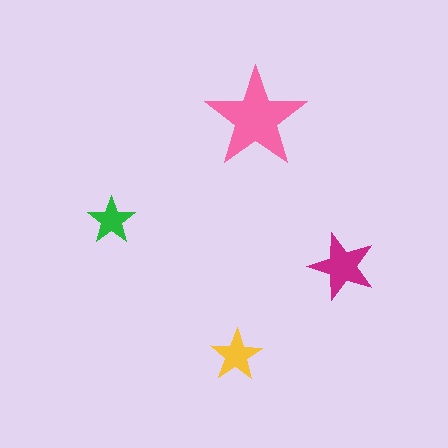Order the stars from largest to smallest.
the pink one, the magenta one, the yellow one, the green one.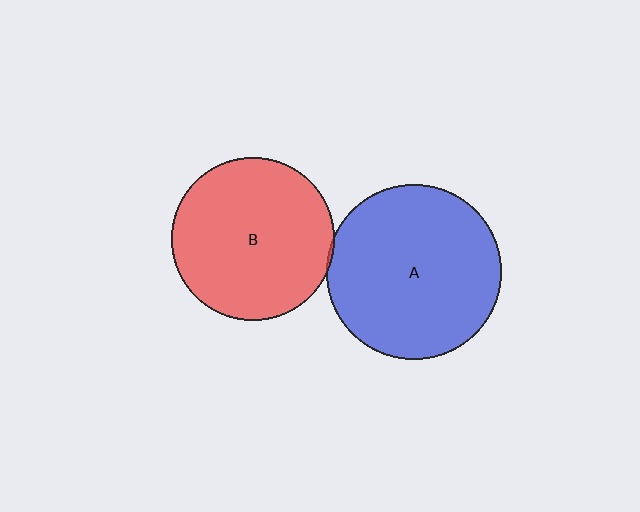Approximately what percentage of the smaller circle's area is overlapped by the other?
Approximately 5%.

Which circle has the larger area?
Circle A (blue).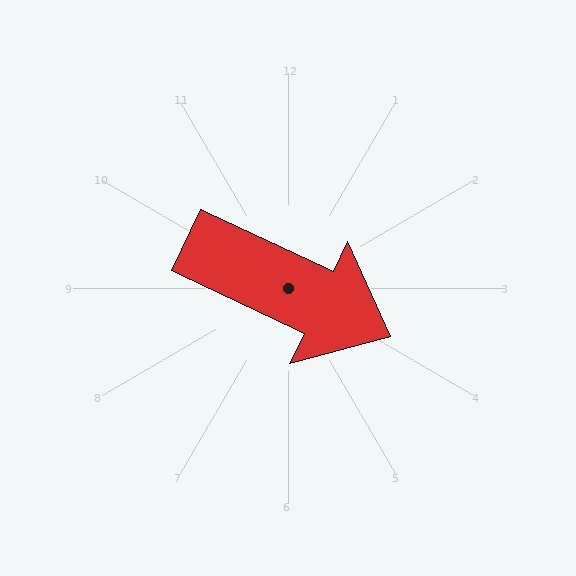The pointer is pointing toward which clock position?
Roughly 4 o'clock.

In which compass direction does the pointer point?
Southeast.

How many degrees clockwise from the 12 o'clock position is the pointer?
Approximately 115 degrees.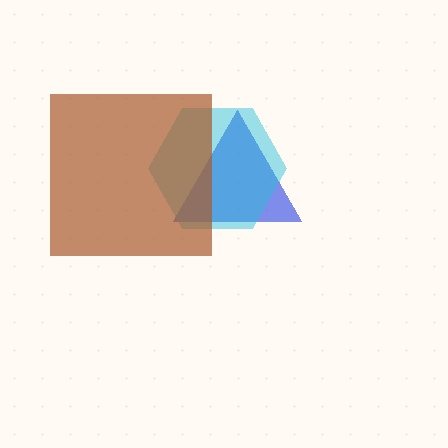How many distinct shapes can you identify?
There are 3 distinct shapes: a blue triangle, a cyan hexagon, a brown square.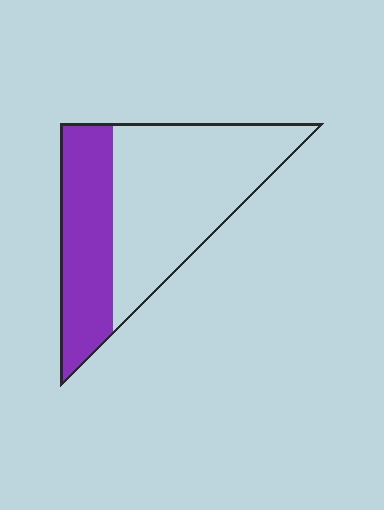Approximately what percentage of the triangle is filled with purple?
Approximately 35%.